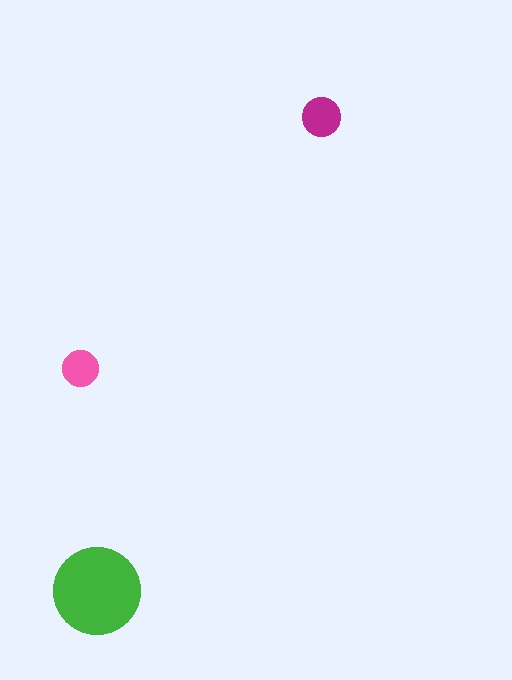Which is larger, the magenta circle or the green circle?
The green one.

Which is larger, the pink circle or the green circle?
The green one.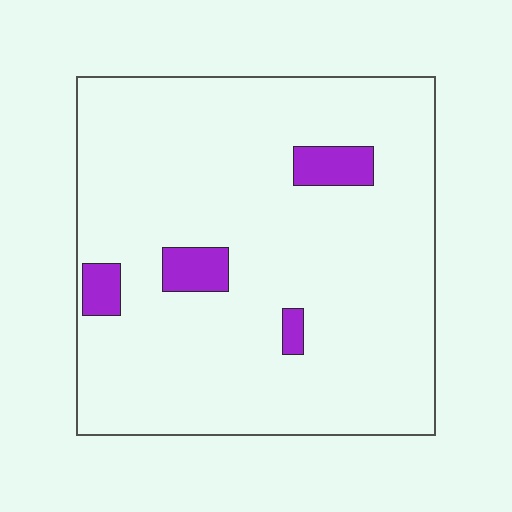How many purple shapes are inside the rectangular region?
4.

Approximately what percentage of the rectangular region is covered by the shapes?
Approximately 5%.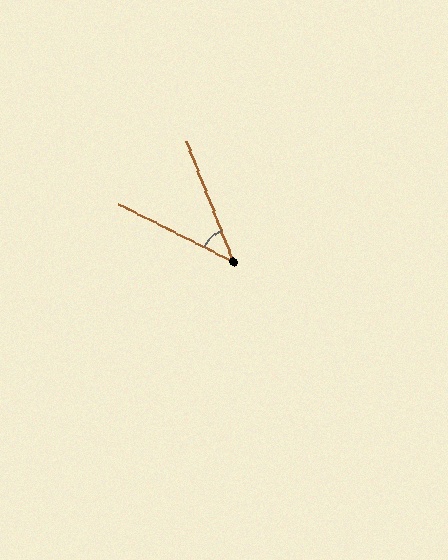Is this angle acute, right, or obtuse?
It is acute.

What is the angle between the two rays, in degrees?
Approximately 42 degrees.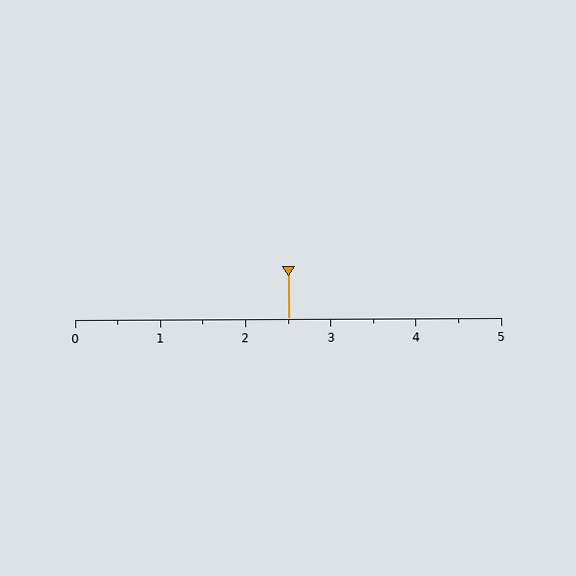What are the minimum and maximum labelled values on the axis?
The axis runs from 0 to 5.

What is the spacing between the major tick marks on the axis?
The major ticks are spaced 1 apart.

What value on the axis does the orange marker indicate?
The marker indicates approximately 2.5.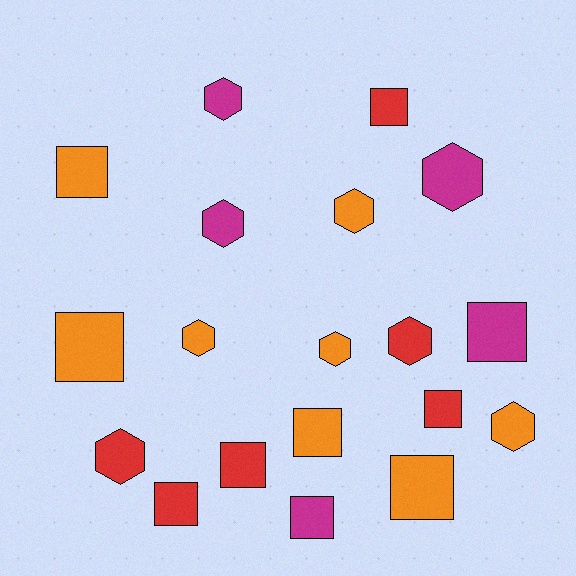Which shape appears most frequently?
Square, with 10 objects.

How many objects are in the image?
There are 19 objects.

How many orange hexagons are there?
There are 4 orange hexagons.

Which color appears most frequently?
Orange, with 8 objects.